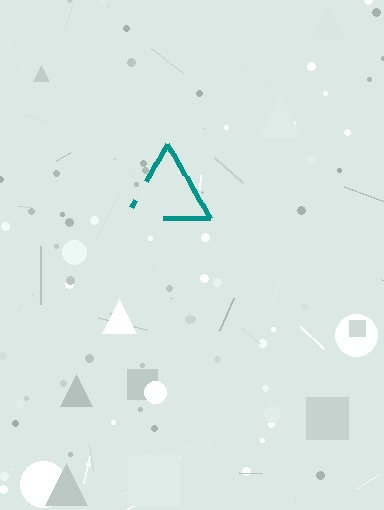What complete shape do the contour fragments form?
The contour fragments form a triangle.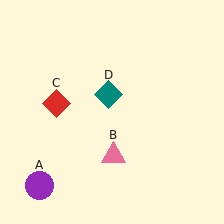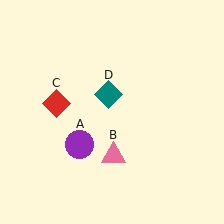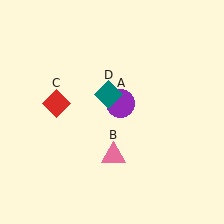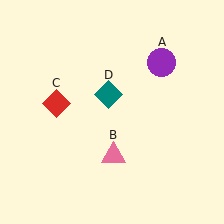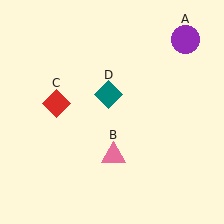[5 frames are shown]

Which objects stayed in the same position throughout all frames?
Pink triangle (object B) and red diamond (object C) and teal diamond (object D) remained stationary.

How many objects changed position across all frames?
1 object changed position: purple circle (object A).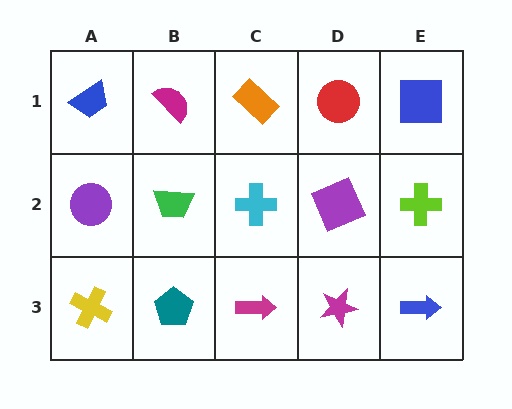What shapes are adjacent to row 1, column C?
A cyan cross (row 2, column C), a magenta semicircle (row 1, column B), a red circle (row 1, column D).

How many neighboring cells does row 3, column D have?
3.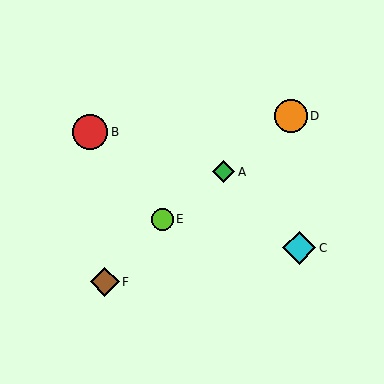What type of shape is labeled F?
Shape F is a brown diamond.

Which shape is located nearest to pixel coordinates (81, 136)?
The red circle (labeled B) at (90, 132) is nearest to that location.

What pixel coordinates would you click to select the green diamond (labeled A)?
Click at (224, 172) to select the green diamond A.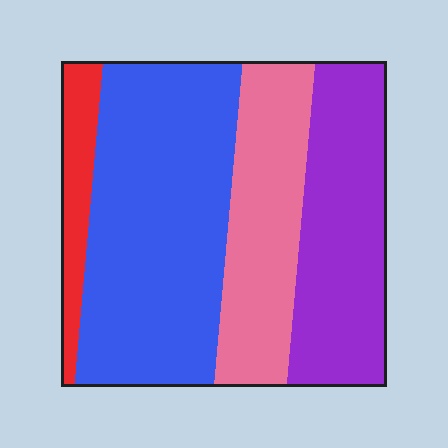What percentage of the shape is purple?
Purple covers roughly 25% of the shape.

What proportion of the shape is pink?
Pink takes up about one fifth (1/5) of the shape.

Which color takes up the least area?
Red, at roughly 10%.